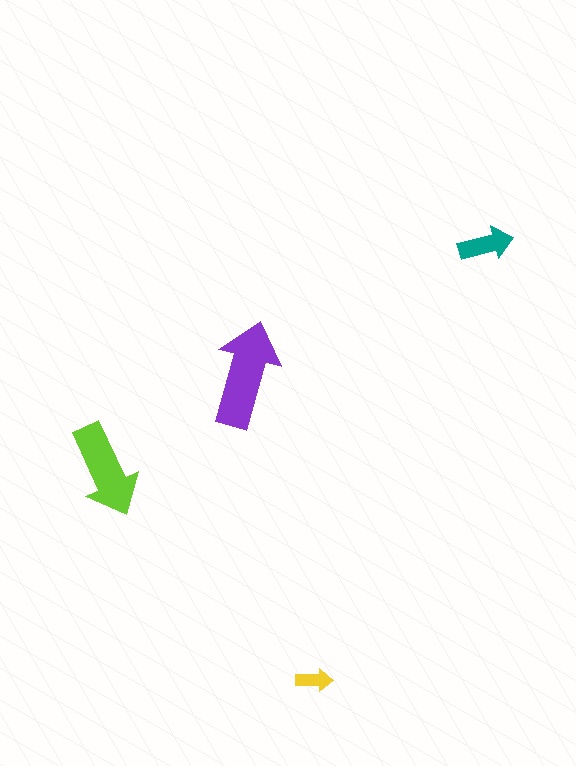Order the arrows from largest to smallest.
the purple one, the lime one, the teal one, the yellow one.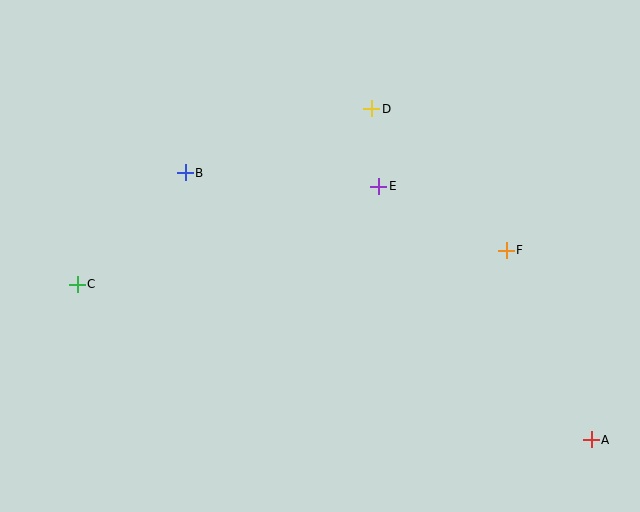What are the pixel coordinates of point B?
Point B is at (185, 173).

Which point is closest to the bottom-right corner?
Point A is closest to the bottom-right corner.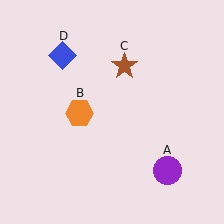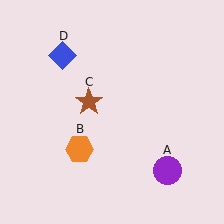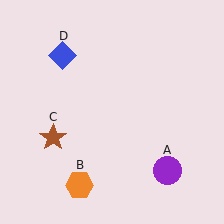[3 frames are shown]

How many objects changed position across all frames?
2 objects changed position: orange hexagon (object B), brown star (object C).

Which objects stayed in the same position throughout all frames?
Purple circle (object A) and blue diamond (object D) remained stationary.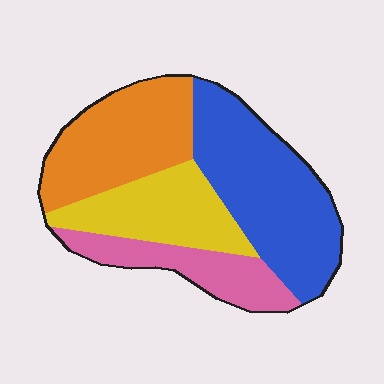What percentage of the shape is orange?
Orange covers around 25% of the shape.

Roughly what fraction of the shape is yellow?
Yellow covers about 20% of the shape.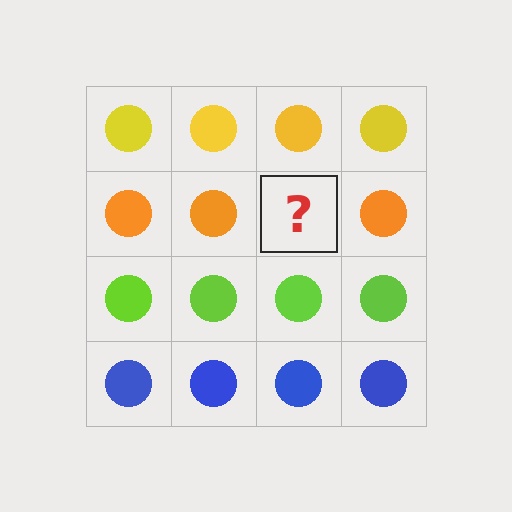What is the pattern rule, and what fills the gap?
The rule is that each row has a consistent color. The gap should be filled with an orange circle.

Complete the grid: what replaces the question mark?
The question mark should be replaced with an orange circle.